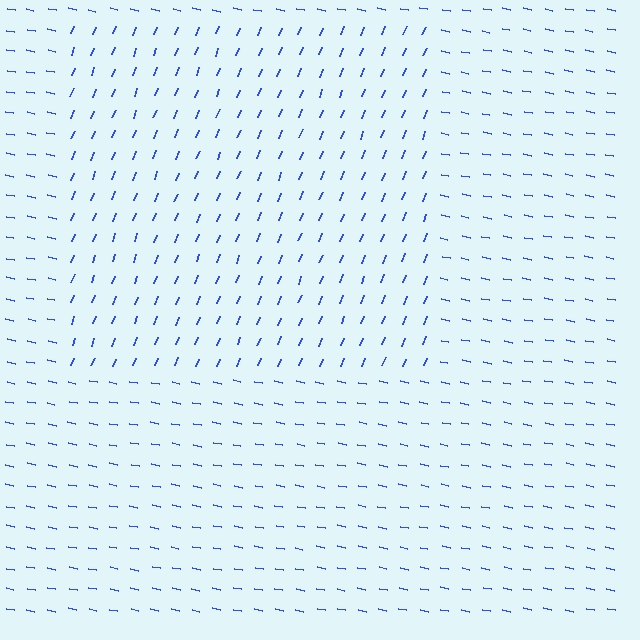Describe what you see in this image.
The image is filled with small blue line segments. A rectangle region in the image has lines oriented differently from the surrounding lines, creating a visible texture boundary.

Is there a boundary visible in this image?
Yes, there is a texture boundary formed by a change in line orientation.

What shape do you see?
I see a rectangle.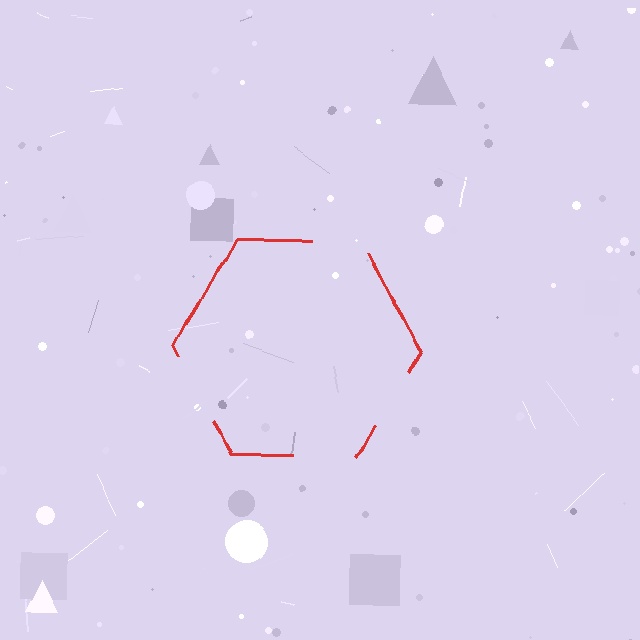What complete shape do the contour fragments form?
The contour fragments form a hexagon.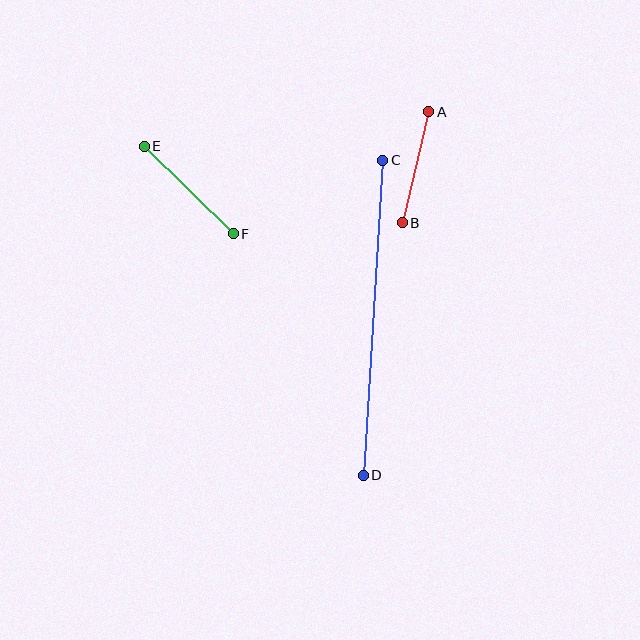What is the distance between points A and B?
The distance is approximately 114 pixels.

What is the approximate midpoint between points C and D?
The midpoint is at approximately (373, 318) pixels.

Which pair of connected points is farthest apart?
Points C and D are farthest apart.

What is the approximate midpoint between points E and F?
The midpoint is at approximately (189, 190) pixels.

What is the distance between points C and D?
The distance is approximately 315 pixels.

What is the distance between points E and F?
The distance is approximately 125 pixels.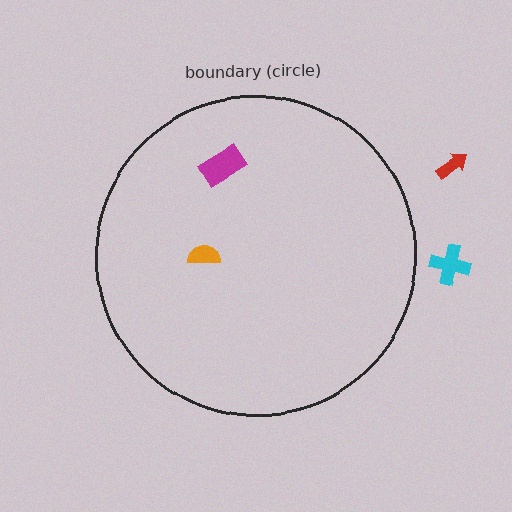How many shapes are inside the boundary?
2 inside, 2 outside.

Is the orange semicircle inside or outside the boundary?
Inside.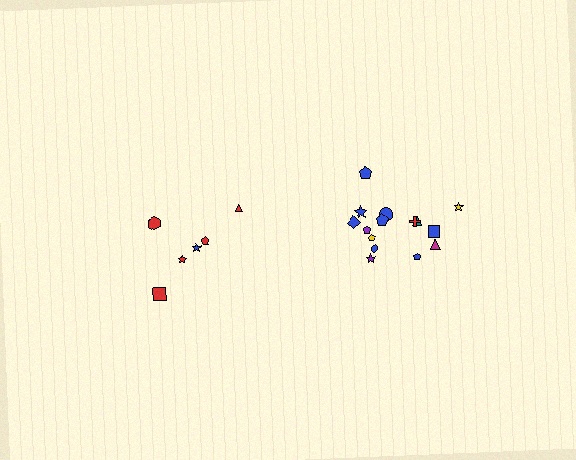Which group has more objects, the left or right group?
The right group.